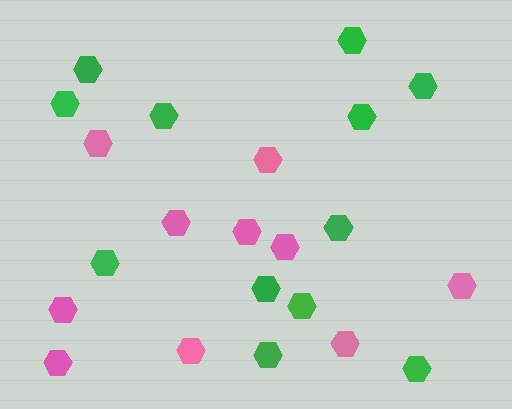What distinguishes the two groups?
There are 2 groups: one group of pink hexagons (10) and one group of green hexagons (12).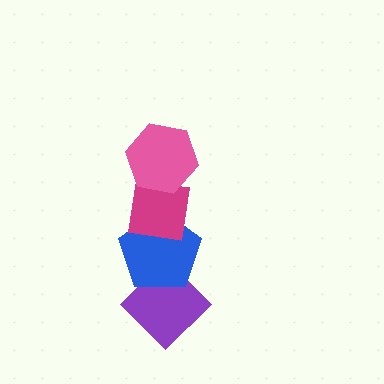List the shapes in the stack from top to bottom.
From top to bottom: the pink hexagon, the magenta square, the blue pentagon, the purple diamond.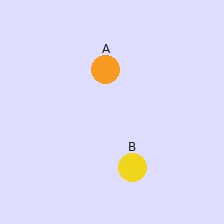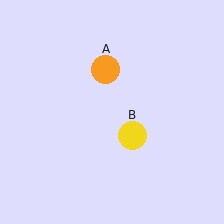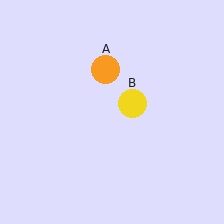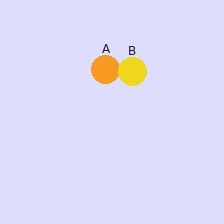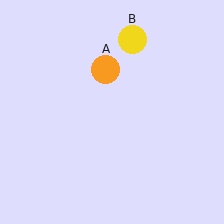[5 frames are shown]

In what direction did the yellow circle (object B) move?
The yellow circle (object B) moved up.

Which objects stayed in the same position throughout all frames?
Orange circle (object A) remained stationary.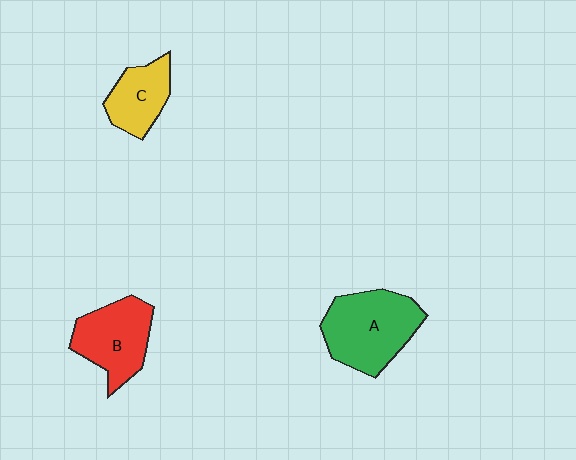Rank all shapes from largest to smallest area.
From largest to smallest: A (green), B (red), C (yellow).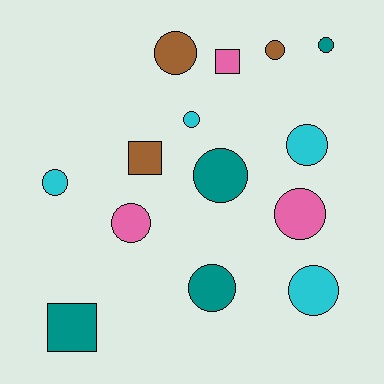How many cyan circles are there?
There are 4 cyan circles.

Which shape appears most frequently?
Circle, with 11 objects.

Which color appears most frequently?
Teal, with 4 objects.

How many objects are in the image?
There are 14 objects.